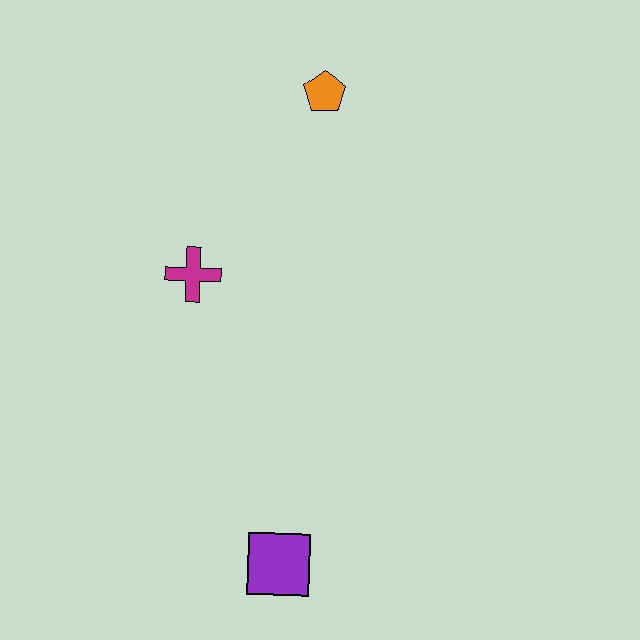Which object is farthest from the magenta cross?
The purple square is farthest from the magenta cross.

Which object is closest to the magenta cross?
The orange pentagon is closest to the magenta cross.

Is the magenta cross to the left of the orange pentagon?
Yes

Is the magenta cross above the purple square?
Yes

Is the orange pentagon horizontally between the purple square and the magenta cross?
No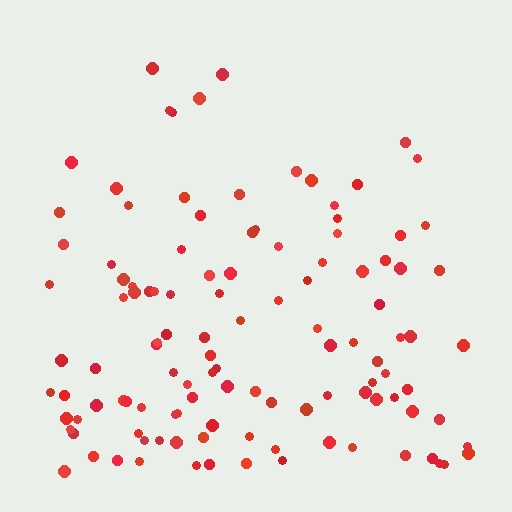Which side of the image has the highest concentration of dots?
The bottom.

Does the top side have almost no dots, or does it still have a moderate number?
Still a moderate number, just noticeably fewer than the bottom.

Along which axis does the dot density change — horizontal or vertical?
Vertical.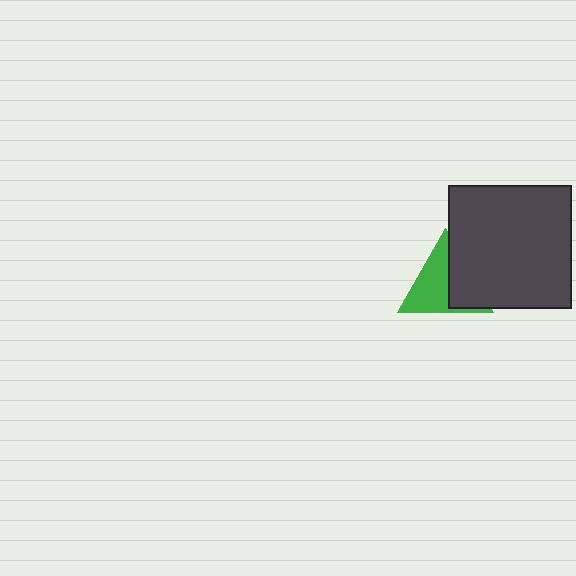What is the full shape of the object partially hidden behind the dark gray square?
The partially hidden object is a green triangle.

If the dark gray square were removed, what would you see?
You would see the complete green triangle.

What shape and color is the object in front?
The object in front is a dark gray square.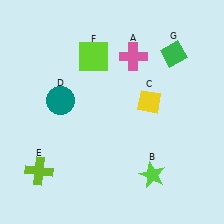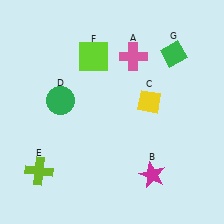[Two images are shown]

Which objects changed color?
B changed from lime to magenta. D changed from teal to green.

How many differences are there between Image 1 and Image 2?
There are 2 differences between the two images.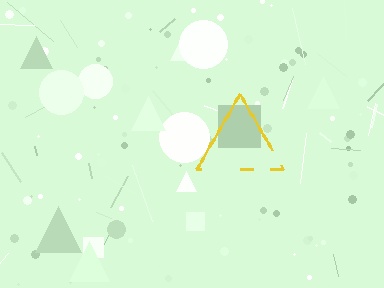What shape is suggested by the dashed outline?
The dashed outline suggests a triangle.